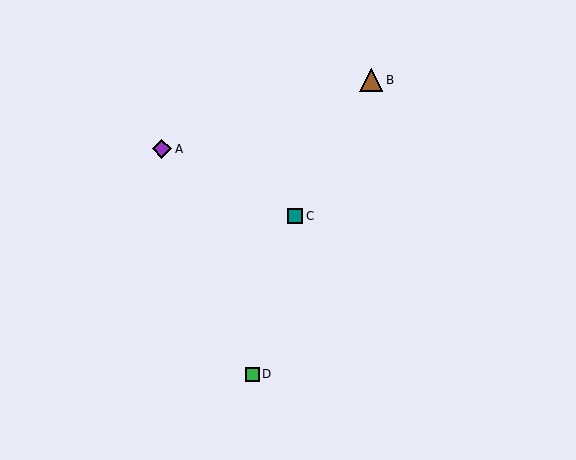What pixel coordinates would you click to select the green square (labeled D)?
Click at (252, 374) to select the green square D.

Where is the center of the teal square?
The center of the teal square is at (295, 216).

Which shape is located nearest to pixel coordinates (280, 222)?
The teal square (labeled C) at (295, 216) is nearest to that location.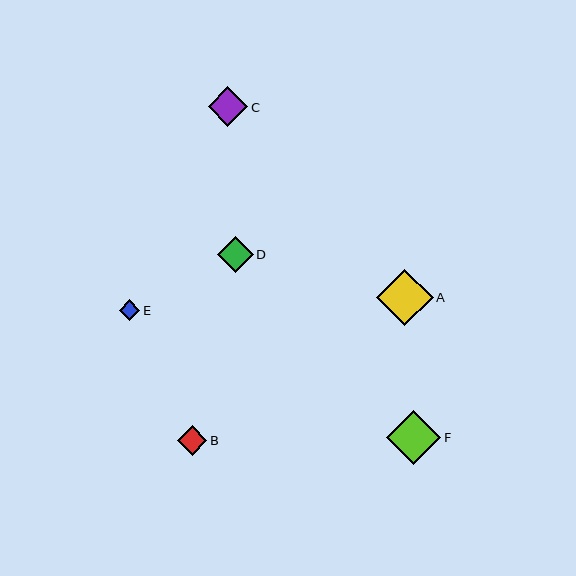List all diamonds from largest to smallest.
From largest to smallest: A, F, C, D, B, E.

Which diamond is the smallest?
Diamond E is the smallest with a size of approximately 21 pixels.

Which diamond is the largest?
Diamond A is the largest with a size of approximately 56 pixels.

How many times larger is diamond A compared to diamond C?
Diamond A is approximately 1.4 times the size of diamond C.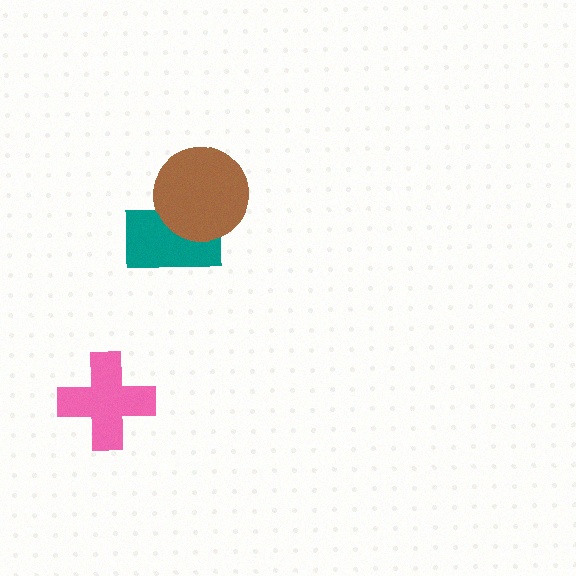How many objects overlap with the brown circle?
1 object overlaps with the brown circle.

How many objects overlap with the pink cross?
0 objects overlap with the pink cross.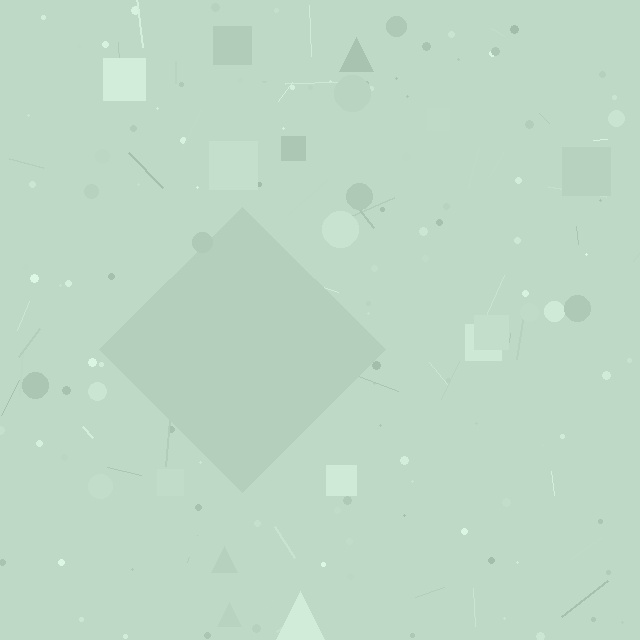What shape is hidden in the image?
A diamond is hidden in the image.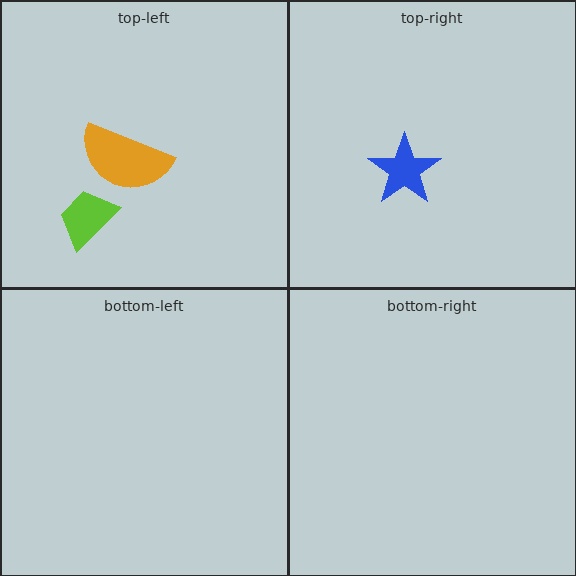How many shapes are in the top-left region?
2.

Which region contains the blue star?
The top-right region.